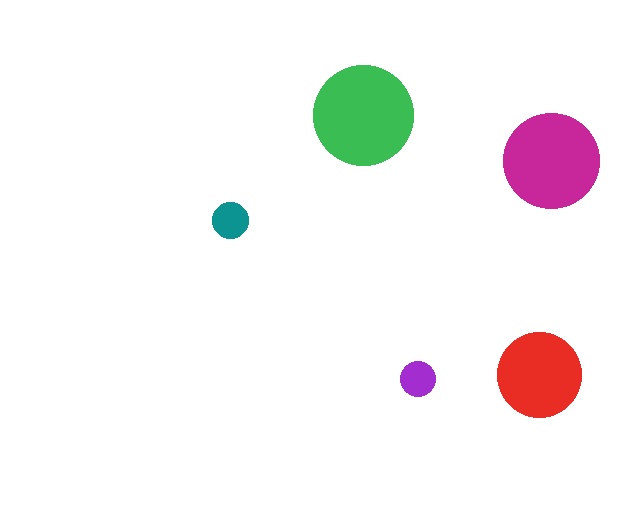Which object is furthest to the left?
The teal circle is leftmost.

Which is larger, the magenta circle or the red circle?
The magenta one.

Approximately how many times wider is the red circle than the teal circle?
About 2.5 times wider.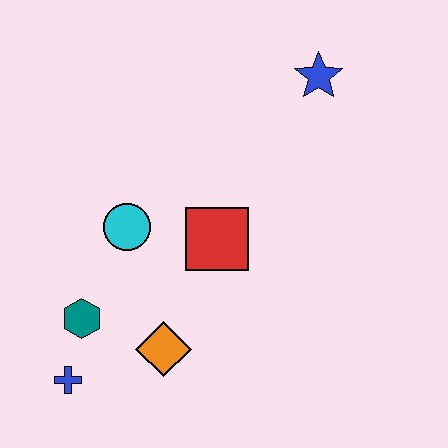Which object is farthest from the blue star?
The blue cross is farthest from the blue star.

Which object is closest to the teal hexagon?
The blue cross is closest to the teal hexagon.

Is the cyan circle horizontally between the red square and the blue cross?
Yes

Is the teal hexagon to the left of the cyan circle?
Yes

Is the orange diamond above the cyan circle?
No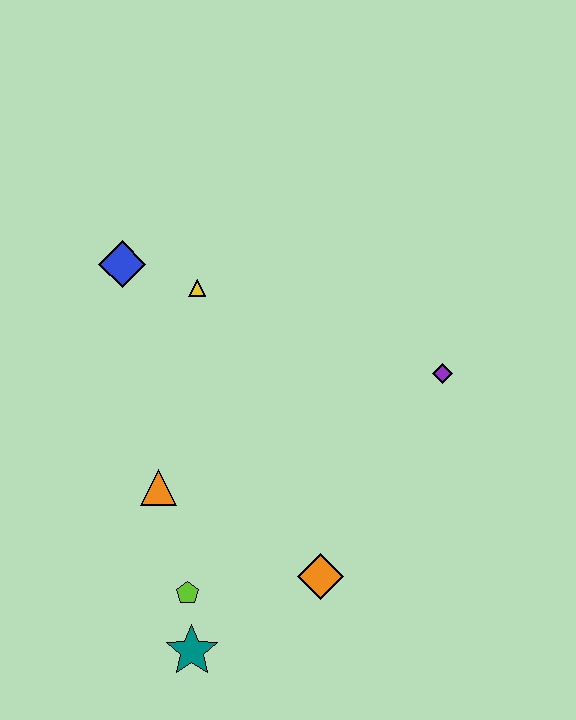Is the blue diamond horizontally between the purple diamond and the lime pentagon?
No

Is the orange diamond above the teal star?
Yes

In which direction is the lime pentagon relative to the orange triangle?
The lime pentagon is below the orange triangle.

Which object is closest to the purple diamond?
The orange diamond is closest to the purple diamond.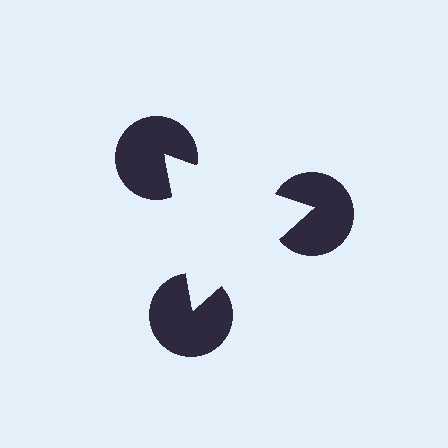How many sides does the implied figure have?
3 sides.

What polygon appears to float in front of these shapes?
An illusory triangle — its edges are inferred from the aligned wedge cuts in the pac-man discs, not physically drawn.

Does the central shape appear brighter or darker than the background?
It typically appears slightly brighter than the background, even though no actual brightness change is drawn.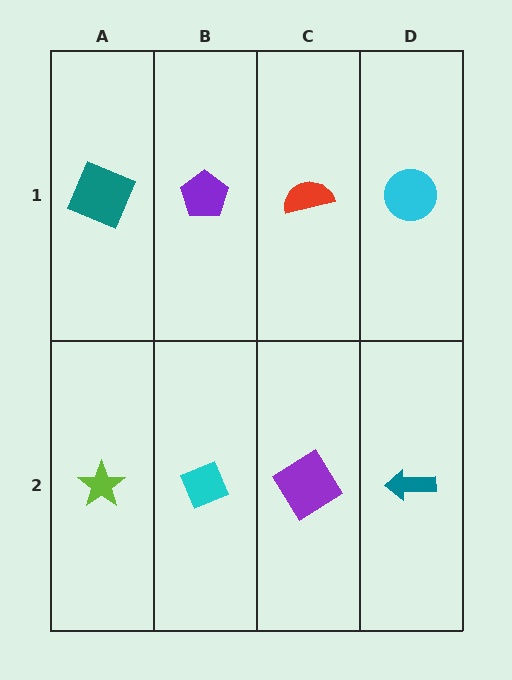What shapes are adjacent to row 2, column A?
A teal square (row 1, column A), a cyan diamond (row 2, column B).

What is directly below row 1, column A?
A lime star.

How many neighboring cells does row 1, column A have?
2.